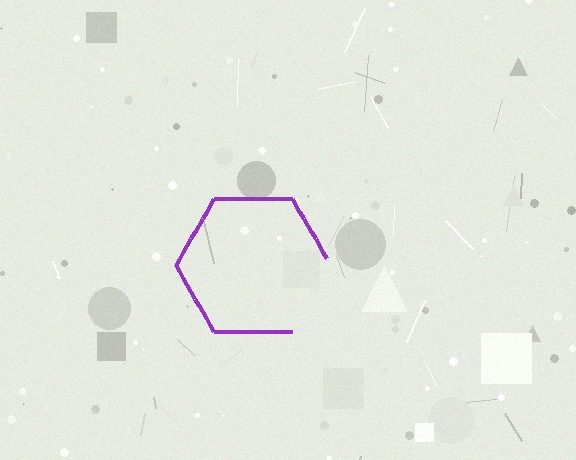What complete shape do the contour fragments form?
The contour fragments form a hexagon.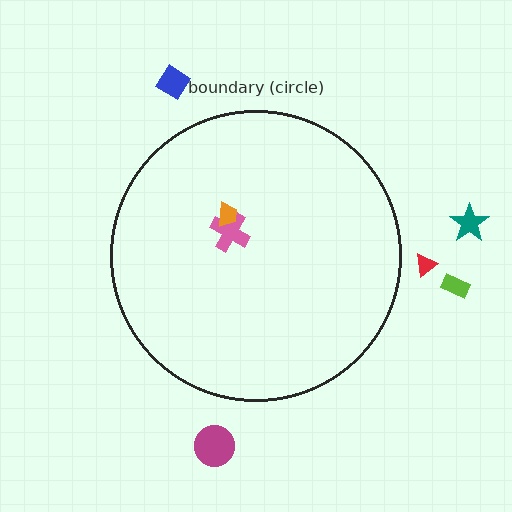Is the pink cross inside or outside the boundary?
Inside.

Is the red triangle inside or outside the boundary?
Outside.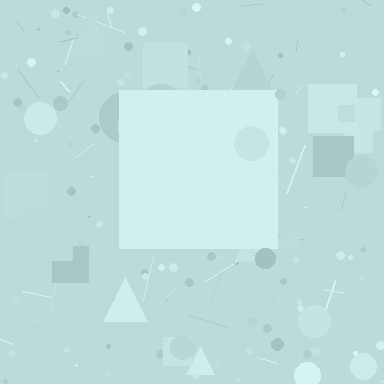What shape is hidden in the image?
A square is hidden in the image.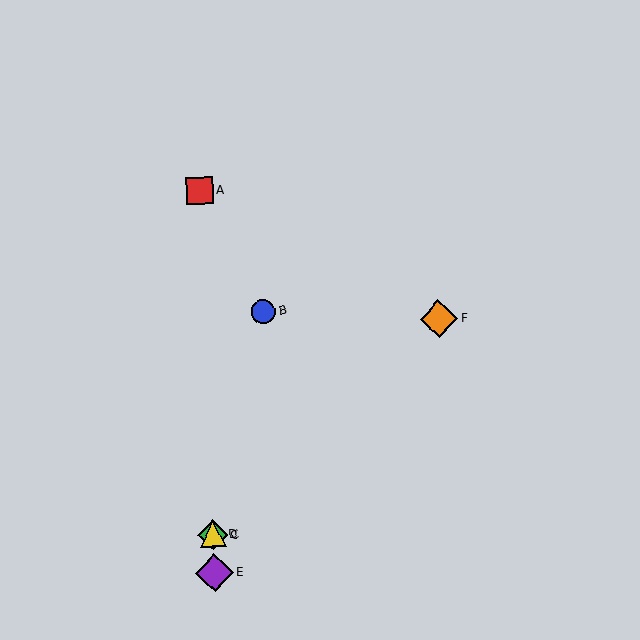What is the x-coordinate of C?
Object C is at x≈213.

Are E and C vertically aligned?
Yes, both are at x≈215.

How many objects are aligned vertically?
4 objects (A, C, D, E) are aligned vertically.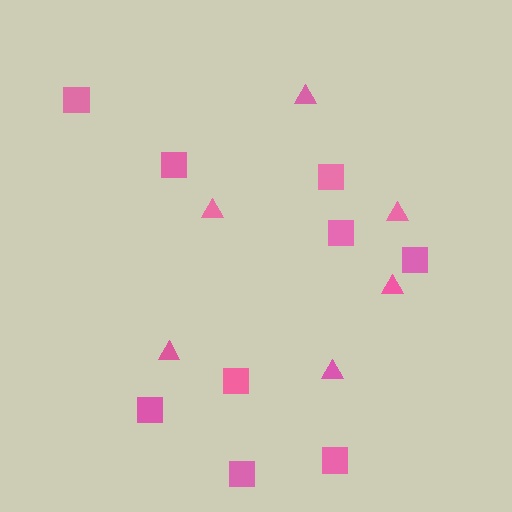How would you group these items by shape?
There are 2 groups: one group of triangles (6) and one group of squares (9).